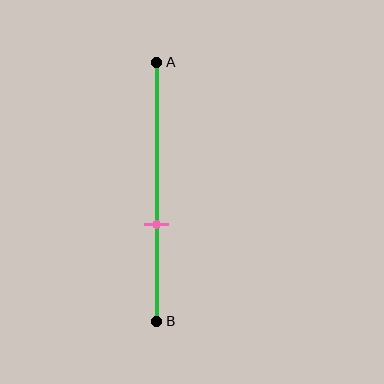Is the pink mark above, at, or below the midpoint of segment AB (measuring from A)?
The pink mark is below the midpoint of segment AB.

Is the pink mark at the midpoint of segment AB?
No, the mark is at about 65% from A, not at the 50% midpoint.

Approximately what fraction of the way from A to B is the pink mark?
The pink mark is approximately 65% of the way from A to B.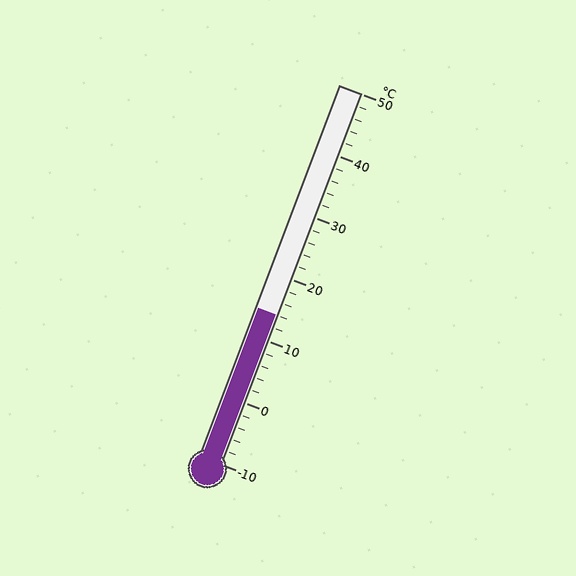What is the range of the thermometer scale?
The thermometer scale ranges from -10°C to 50°C.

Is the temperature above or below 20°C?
The temperature is below 20°C.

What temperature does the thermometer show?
The thermometer shows approximately 14°C.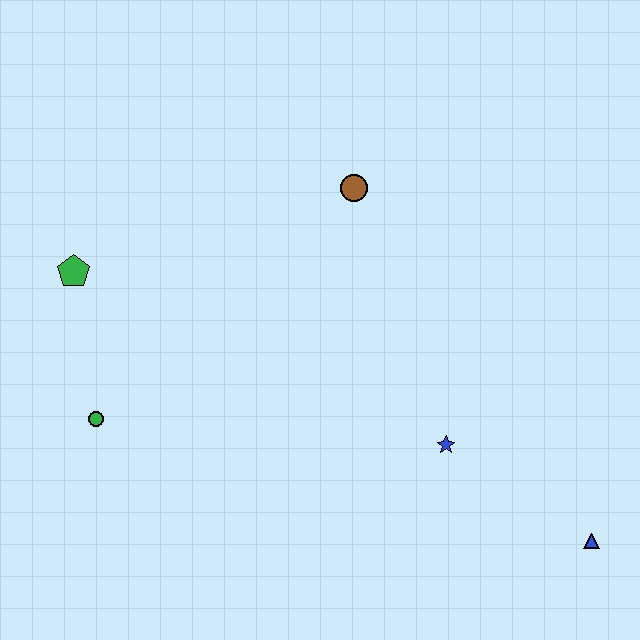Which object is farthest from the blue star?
The green pentagon is farthest from the blue star.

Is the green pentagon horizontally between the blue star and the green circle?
No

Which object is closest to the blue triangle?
The blue star is closest to the blue triangle.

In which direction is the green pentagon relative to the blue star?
The green pentagon is to the left of the blue star.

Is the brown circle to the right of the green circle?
Yes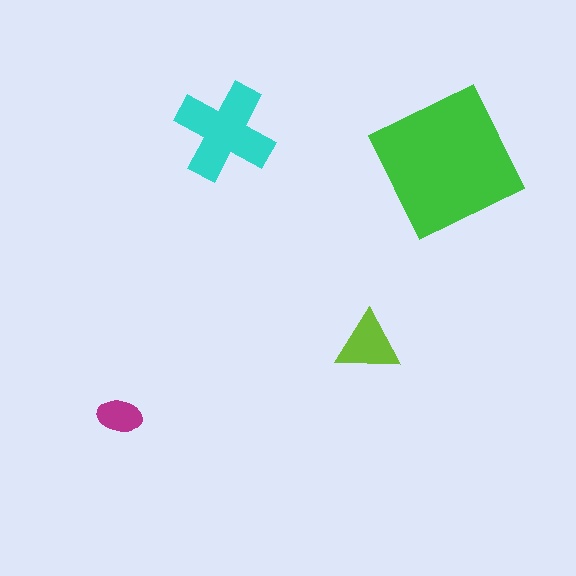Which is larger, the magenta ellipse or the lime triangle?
The lime triangle.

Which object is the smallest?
The magenta ellipse.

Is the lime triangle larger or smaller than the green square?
Smaller.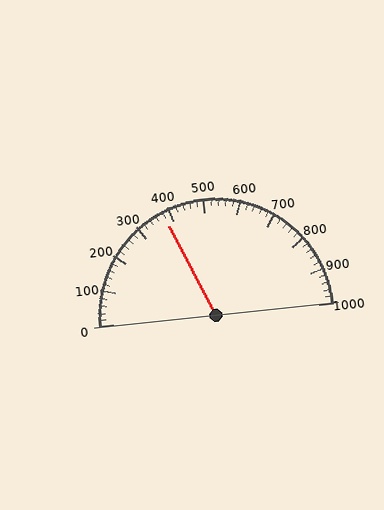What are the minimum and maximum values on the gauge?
The gauge ranges from 0 to 1000.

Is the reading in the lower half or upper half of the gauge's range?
The reading is in the lower half of the range (0 to 1000).